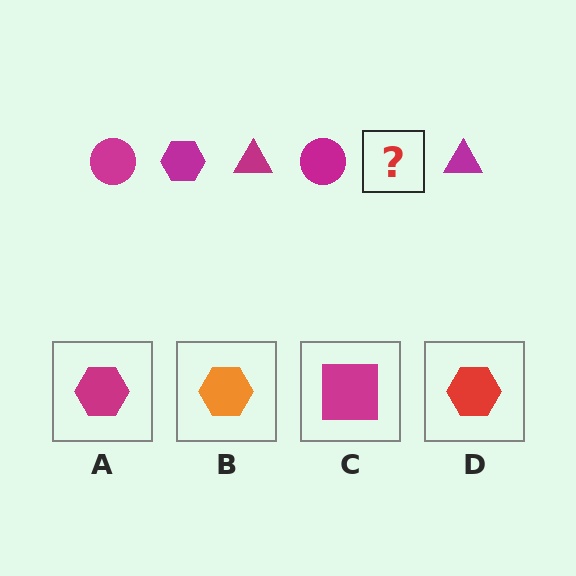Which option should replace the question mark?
Option A.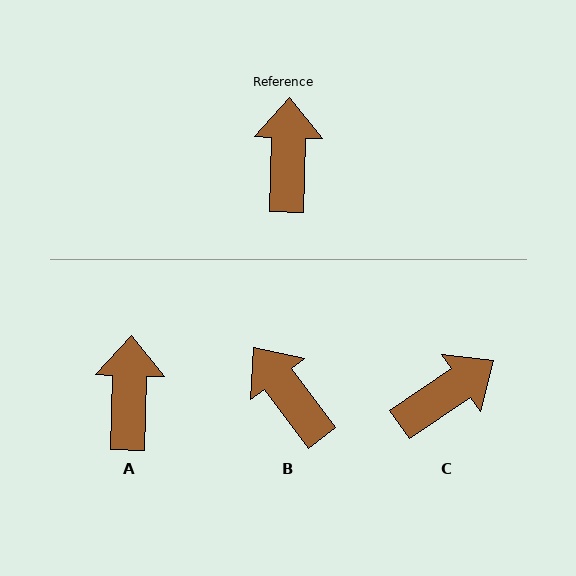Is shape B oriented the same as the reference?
No, it is off by about 39 degrees.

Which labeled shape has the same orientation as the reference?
A.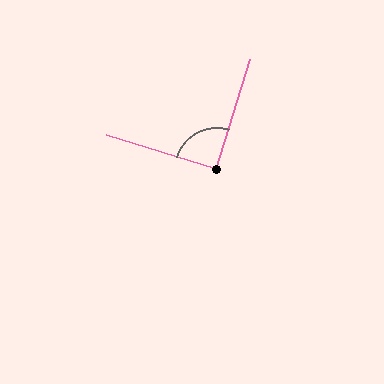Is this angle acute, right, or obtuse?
It is approximately a right angle.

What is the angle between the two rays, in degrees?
Approximately 90 degrees.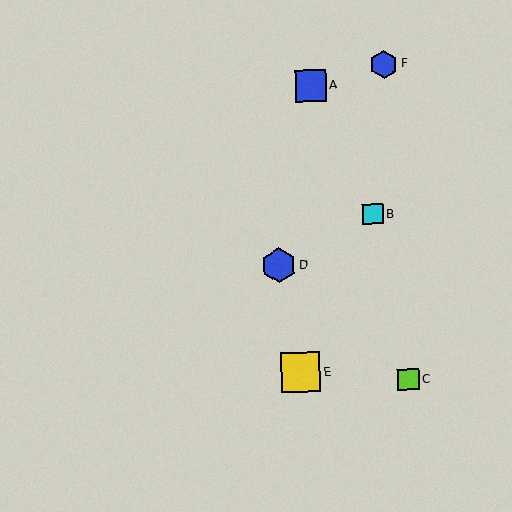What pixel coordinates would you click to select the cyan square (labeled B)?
Click at (373, 214) to select the cyan square B.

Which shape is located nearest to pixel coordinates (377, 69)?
The blue hexagon (labeled F) at (384, 64) is nearest to that location.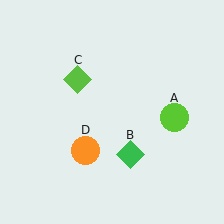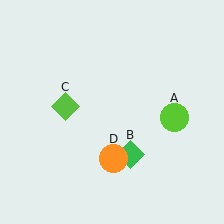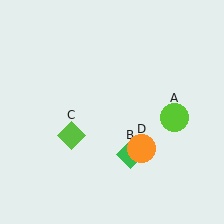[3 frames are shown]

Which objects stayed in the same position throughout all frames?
Lime circle (object A) and green diamond (object B) remained stationary.